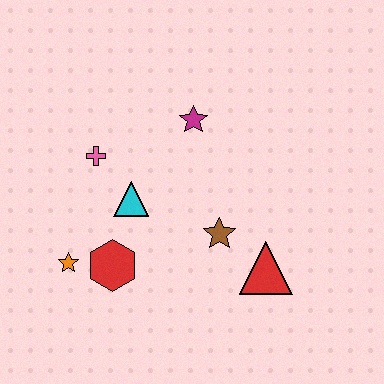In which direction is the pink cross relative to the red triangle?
The pink cross is to the left of the red triangle.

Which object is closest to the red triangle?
The brown star is closest to the red triangle.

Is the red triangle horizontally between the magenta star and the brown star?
No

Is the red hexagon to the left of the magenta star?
Yes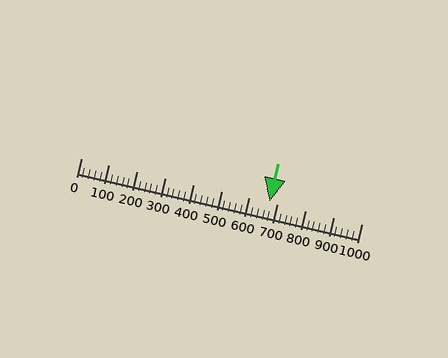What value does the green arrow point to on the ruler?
The green arrow points to approximately 673.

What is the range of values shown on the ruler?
The ruler shows values from 0 to 1000.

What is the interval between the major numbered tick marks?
The major tick marks are spaced 100 units apart.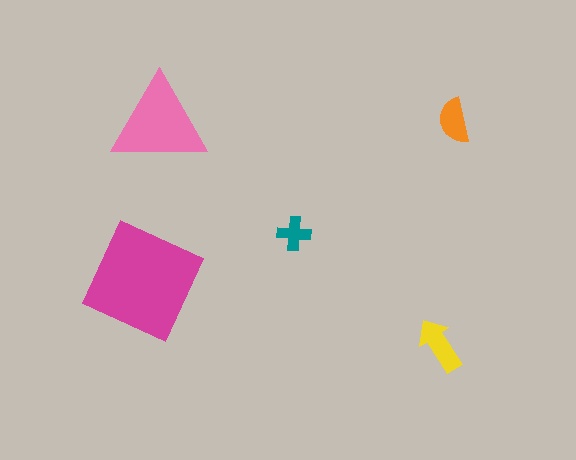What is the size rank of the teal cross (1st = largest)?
5th.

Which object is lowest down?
The yellow arrow is bottommost.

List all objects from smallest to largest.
The teal cross, the orange semicircle, the yellow arrow, the pink triangle, the magenta diamond.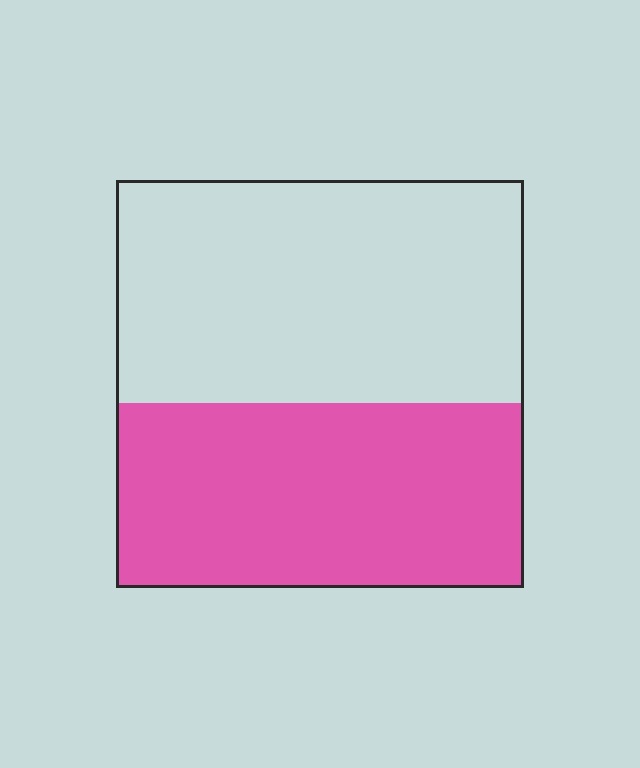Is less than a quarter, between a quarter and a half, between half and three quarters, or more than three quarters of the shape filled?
Between a quarter and a half.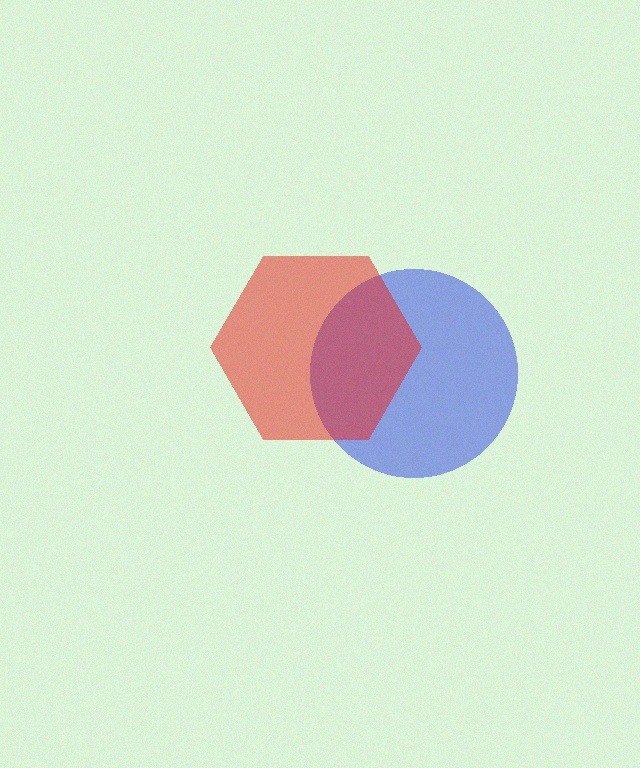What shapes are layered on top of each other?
The layered shapes are: a blue circle, a red hexagon.